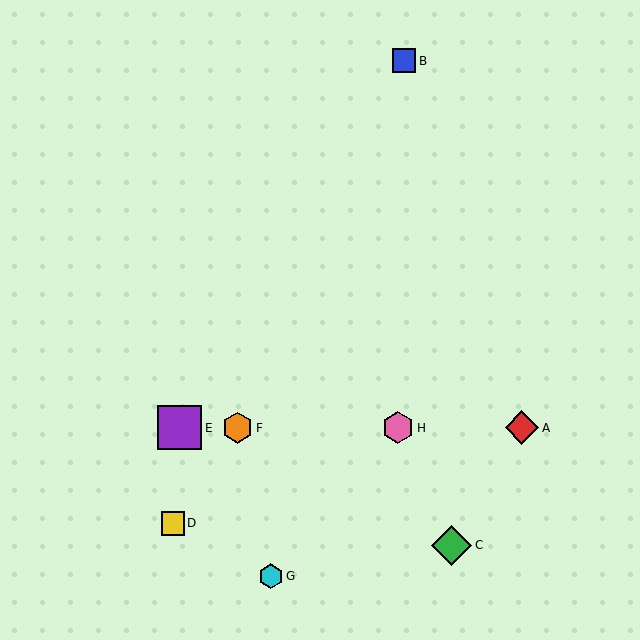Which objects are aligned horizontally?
Objects A, E, F, H are aligned horizontally.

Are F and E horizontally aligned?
Yes, both are at y≈428.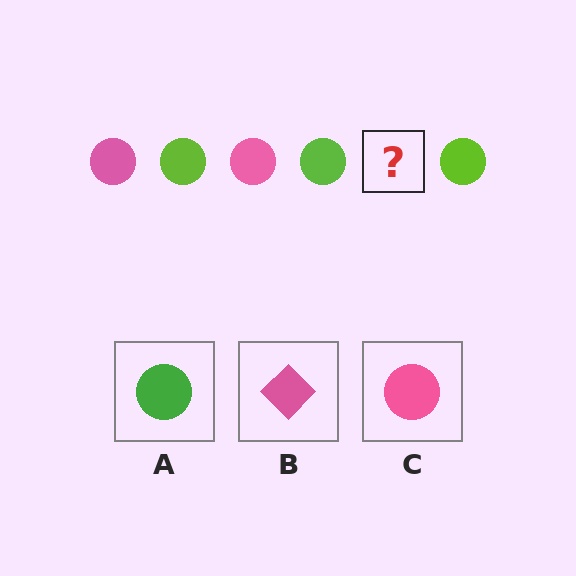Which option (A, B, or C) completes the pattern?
C.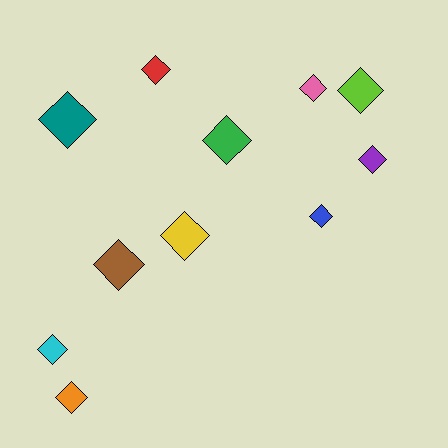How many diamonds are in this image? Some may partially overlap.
There are 11 diamonds.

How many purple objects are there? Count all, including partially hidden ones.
There is 1 purple object.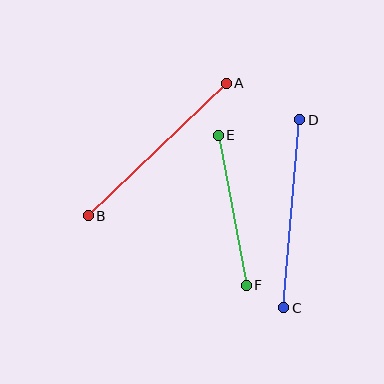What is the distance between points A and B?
The distance is approximately 191 pixels.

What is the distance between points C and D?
The distance is approximately 188 pixels.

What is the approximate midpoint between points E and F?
The midpoint is at approximately (232, 210) pixels.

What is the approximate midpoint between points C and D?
The midpoint is at approximately (292, 214) pixels.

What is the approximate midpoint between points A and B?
The midpoint is at approximately (157, 150) pixels.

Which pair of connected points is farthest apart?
Points A and B are farthest apart.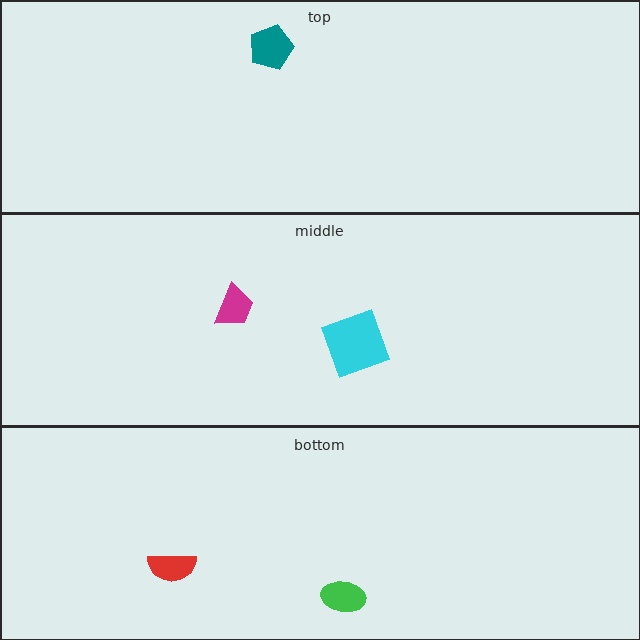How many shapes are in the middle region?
2.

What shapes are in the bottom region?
The red semicircle, the green ellipse.